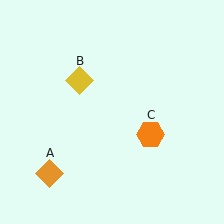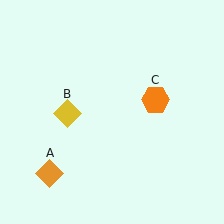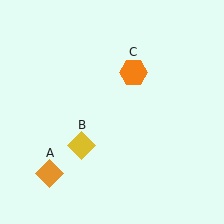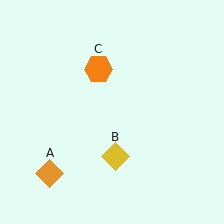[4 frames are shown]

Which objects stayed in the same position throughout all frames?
Orange diamond (object A) remained stationary.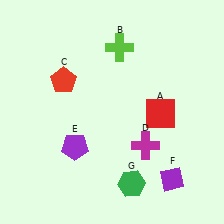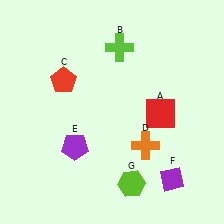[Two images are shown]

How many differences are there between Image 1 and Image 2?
There are 2 differences between the two images.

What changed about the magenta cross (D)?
In Image 1, D is magenta. In Image 2, it changed to orange.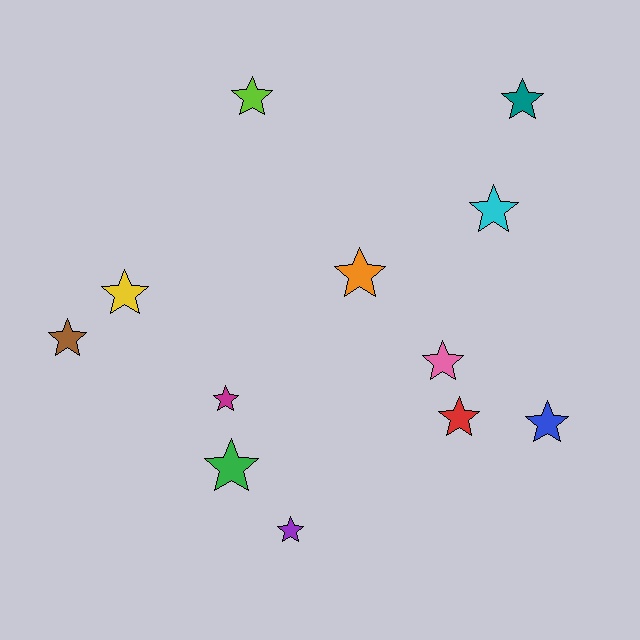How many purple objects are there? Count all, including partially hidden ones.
There is 1 purple object.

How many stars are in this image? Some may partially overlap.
There are 12 stars.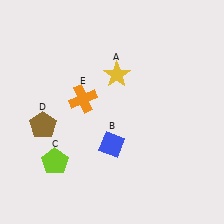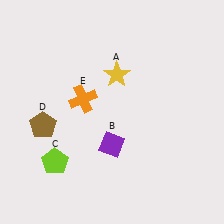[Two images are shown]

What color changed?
The diamond (B) changed from blue in Image 1 to purple in Image 2.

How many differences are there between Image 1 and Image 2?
There is 1 difference between the two images.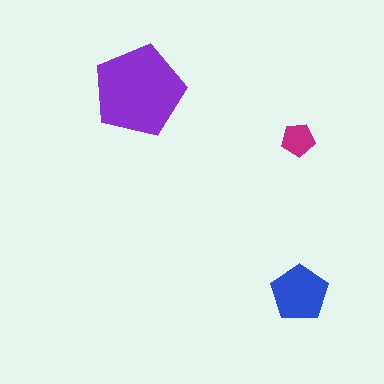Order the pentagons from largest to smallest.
the purple one, the blue one, the magenta one.